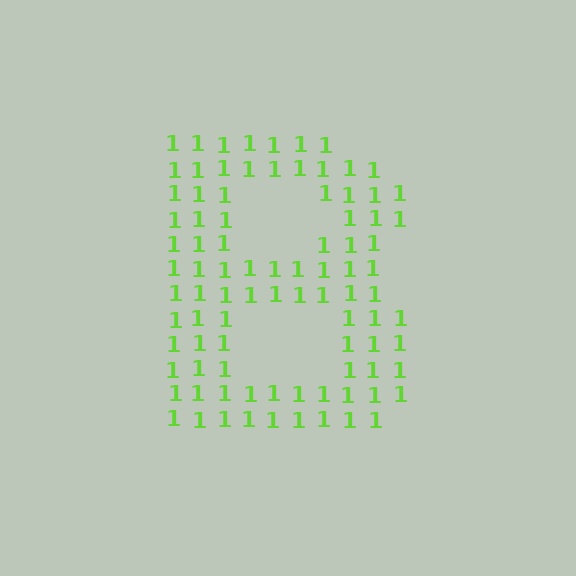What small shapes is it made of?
It is made of small digit 1's.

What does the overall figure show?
The overall figure shows the letter B.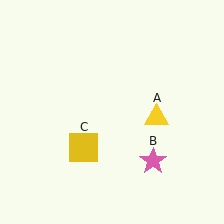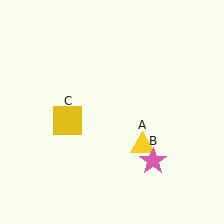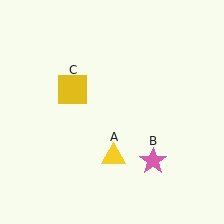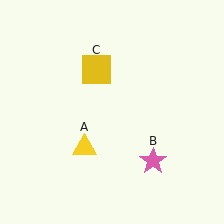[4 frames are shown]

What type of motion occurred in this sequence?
The yellow triangle (object A), yellow square (object C) rotated clockwise around the center of the scene.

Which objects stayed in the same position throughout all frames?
Pink star (object B) remained stationary.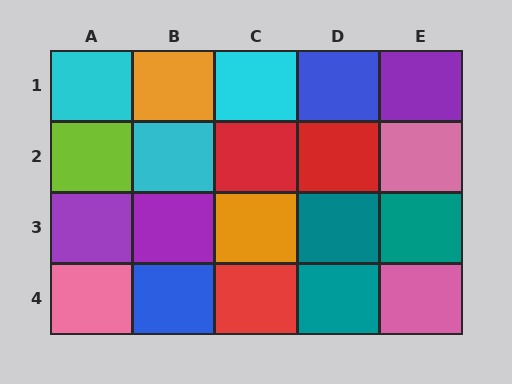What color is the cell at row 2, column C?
Red.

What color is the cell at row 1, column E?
Purple.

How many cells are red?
3 cells are red.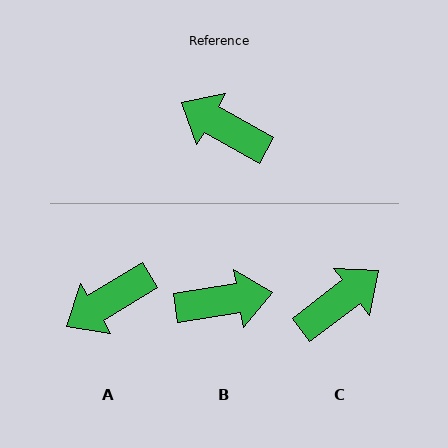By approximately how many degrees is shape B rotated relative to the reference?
Approximately 142 degrees clockwise.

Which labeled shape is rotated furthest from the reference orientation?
B, about 142 degrees away.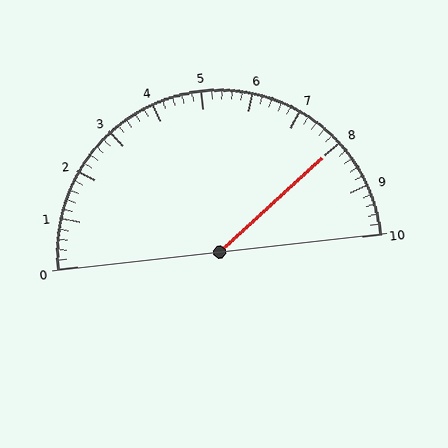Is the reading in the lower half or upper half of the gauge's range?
The reading is in the upper half of the range (0 to 10).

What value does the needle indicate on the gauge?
The needle indicates approximately 8.0.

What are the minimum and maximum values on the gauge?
The gauge ranges from 0 to 10.